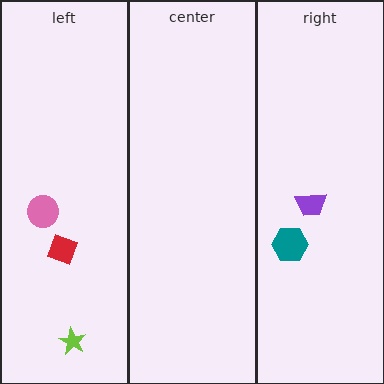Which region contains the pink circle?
The left region.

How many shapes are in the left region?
3.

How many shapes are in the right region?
2.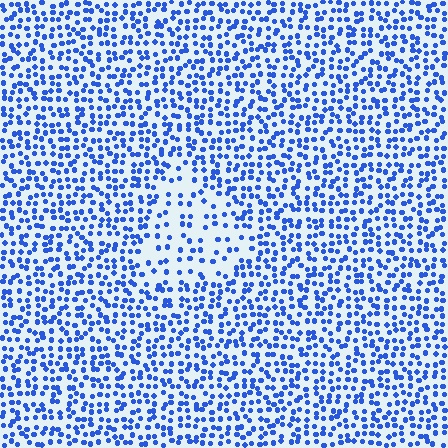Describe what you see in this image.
The image contains small blue elements arranged at two different densities. A triangle-shaped region is visible where the elements are less densely packed than the surrounding area.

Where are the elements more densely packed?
The elements are more densely packed outside the triangle boundary.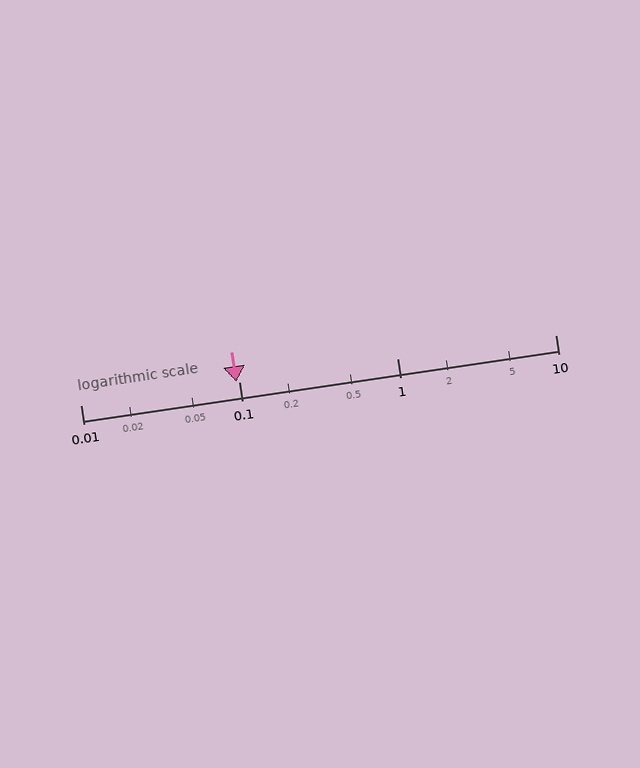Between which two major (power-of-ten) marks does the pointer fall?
The pointer is between 0.01 and 0.1.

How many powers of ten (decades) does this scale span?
The scale spans 3 decades, from 0.01 to 10.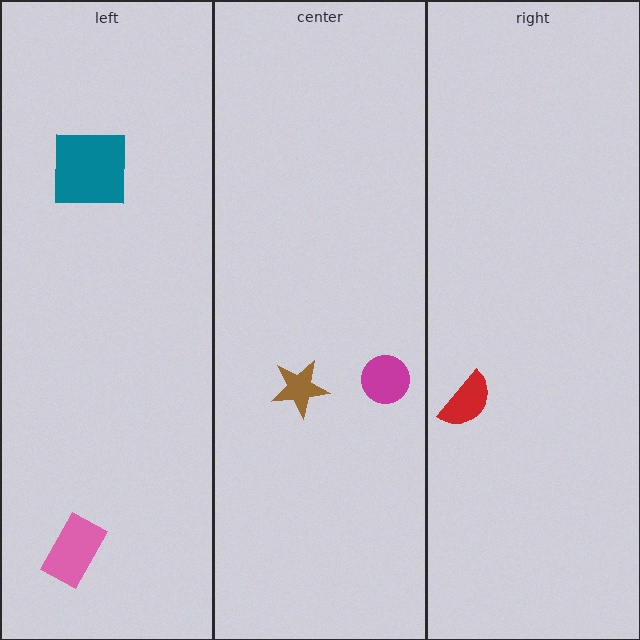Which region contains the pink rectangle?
The left region.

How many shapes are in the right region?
1.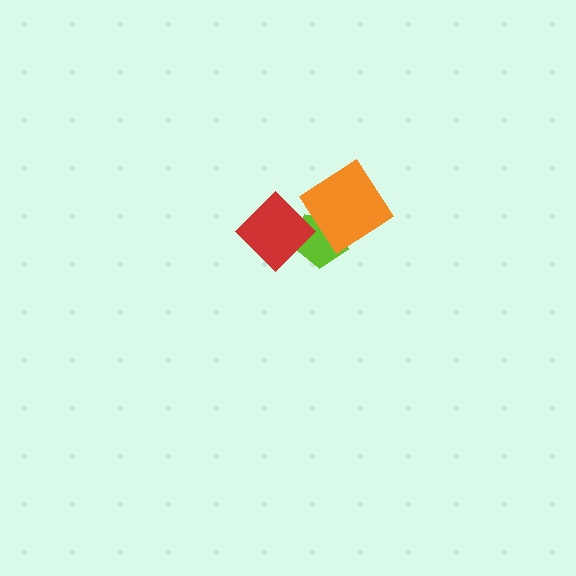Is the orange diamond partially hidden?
No, no other shape covers it.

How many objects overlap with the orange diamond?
2 objects overlap with the orange diamond.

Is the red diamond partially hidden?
Yes, it is partially covered by another shape.